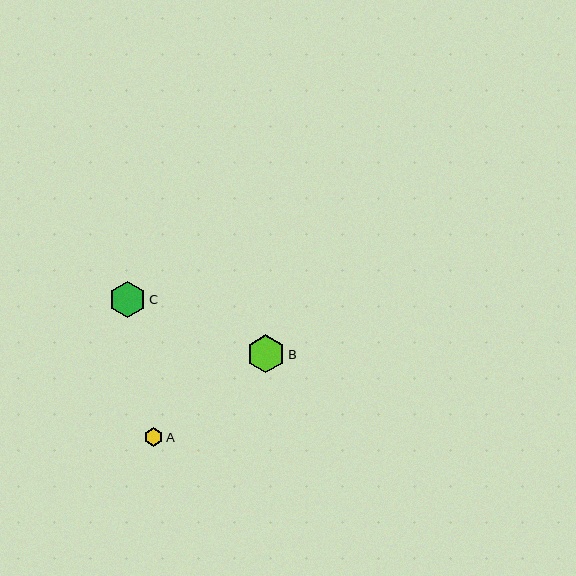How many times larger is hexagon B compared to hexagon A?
Hexagon B is approximately 2.0 times the size of hexagon A.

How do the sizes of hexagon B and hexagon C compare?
Hexagon B and hexagon C are approximately the same size.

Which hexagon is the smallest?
Hexagon A is the smallest with a size of approximately 19 pixels.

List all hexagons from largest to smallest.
From largest to smallest: B, C, A.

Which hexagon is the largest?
Hexagon B is the largest with a size of approximately 38 pixels.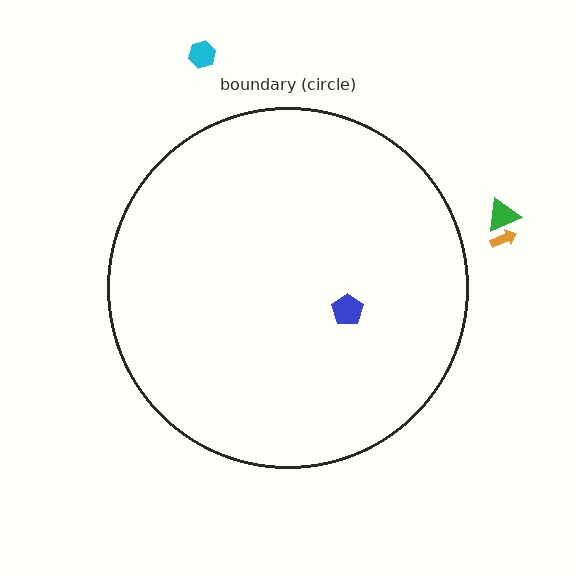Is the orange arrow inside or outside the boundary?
Outside.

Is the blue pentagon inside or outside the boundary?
Inside.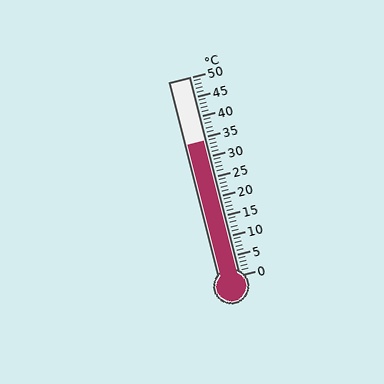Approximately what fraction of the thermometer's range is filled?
The thermometer is filled to approximately 70% of its range.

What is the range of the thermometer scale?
The thermometer scale ranges from 0°C to 50°C.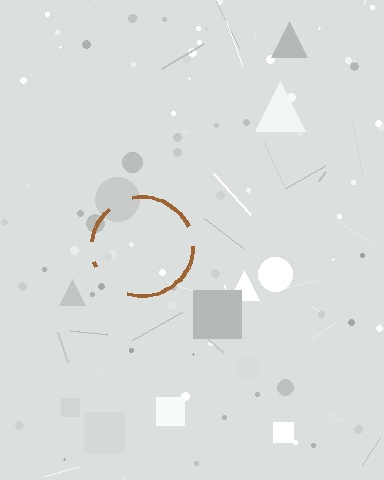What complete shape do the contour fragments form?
The contour fragments form a circle.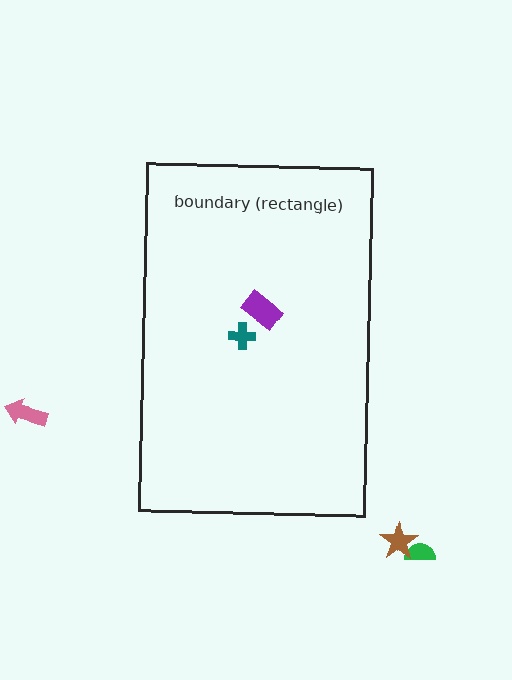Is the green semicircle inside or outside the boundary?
Outside.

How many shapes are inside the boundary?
2 inside, 3 outside.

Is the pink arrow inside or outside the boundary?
Outside.